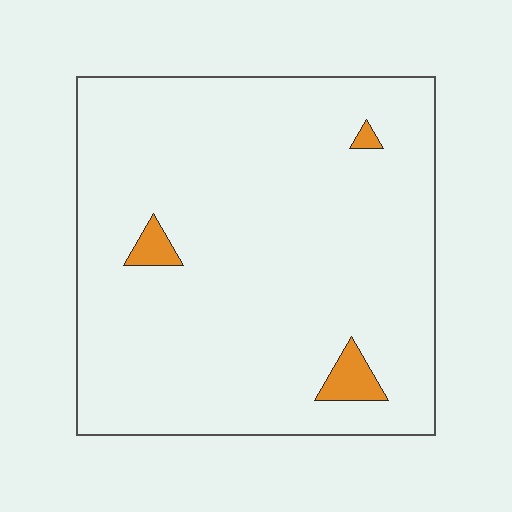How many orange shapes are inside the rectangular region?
3.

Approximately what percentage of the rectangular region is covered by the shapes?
Approximately 5%.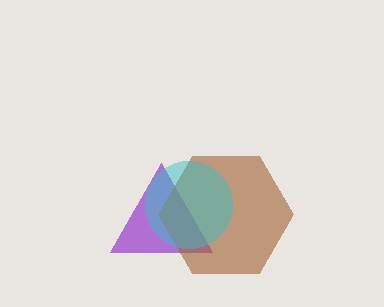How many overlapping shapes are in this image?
There are 3 overlapping shapes in the image.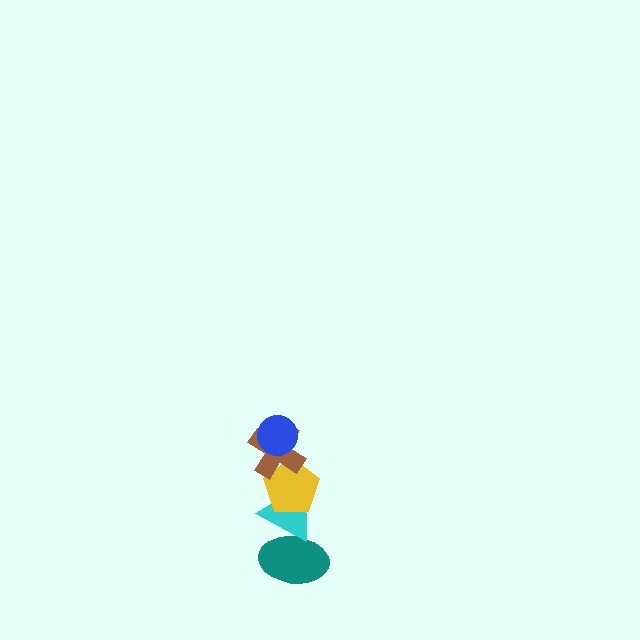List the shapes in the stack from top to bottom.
From top to bottom: the blue circle, the brown cross, the yellow pentagon, the cyan triangle, the teal ellipse.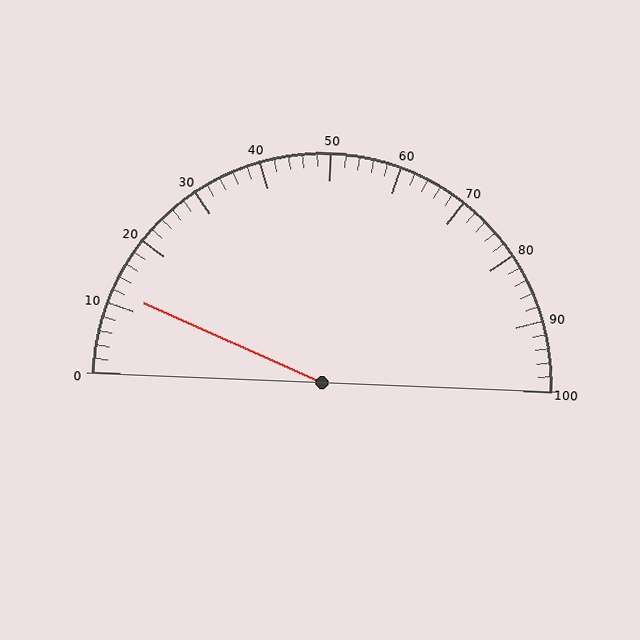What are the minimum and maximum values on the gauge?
The gauge ranges from 0 to 100.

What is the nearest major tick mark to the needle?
The nearest major tick mark is 10.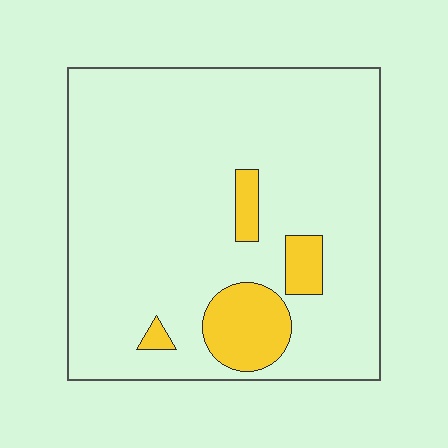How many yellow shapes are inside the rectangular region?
4.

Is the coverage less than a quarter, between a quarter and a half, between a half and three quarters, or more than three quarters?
Less than a quarter.